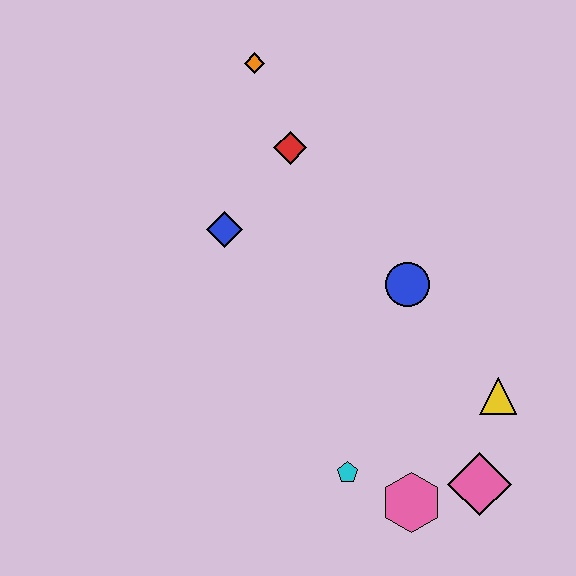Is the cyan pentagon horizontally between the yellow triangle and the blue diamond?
Yes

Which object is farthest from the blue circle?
The orange diamond is farthest from the blue circle.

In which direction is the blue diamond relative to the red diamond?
The blue diamond is below the red diamond.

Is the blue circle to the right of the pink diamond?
No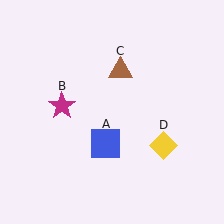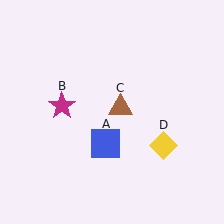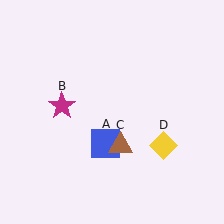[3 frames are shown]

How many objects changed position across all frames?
1 object changed position: brown triangle (object C).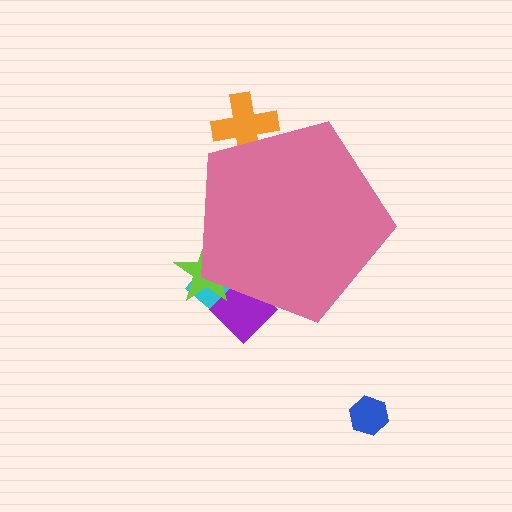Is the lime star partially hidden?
Yes, the lime star is partially hidden behind the pink pentagon.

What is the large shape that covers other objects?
A pink pentagon.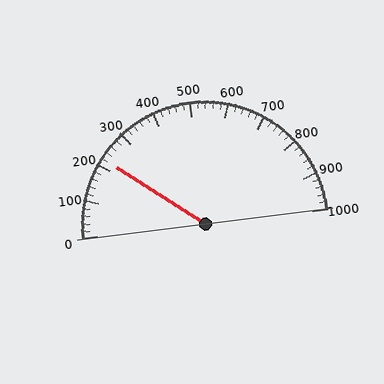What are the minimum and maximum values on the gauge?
The gauge ranges from 0 to 1000.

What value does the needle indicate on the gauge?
The needle indicates approximately 220.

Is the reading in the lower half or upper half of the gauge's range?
The reading is in the lower half of the range (0 to 1000).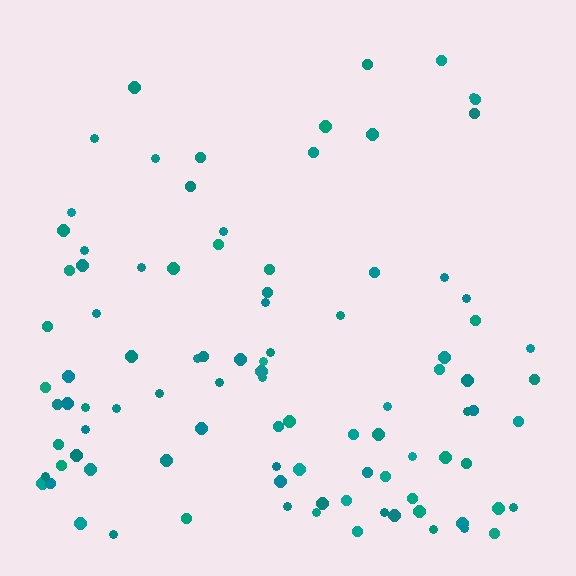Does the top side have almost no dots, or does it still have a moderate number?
Still a moderate number, just noticeably fewer than the bottom.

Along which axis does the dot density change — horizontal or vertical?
Vertical.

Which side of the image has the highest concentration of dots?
The bottom.